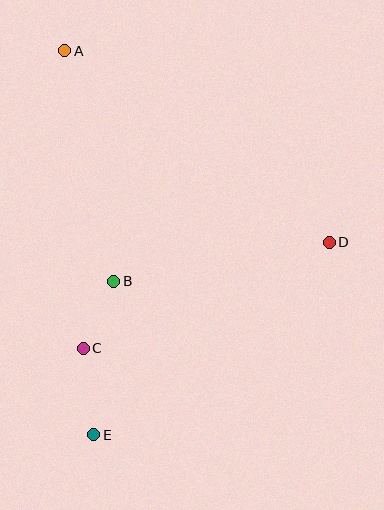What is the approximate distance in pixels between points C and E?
The distance between C and E is approximately 87 pixels.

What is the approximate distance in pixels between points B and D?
The distance between B and D is approximately 219 pixels.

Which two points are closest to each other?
Points B and C are closest to each other.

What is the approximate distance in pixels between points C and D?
The distance between C and D is approximately 268 pixels.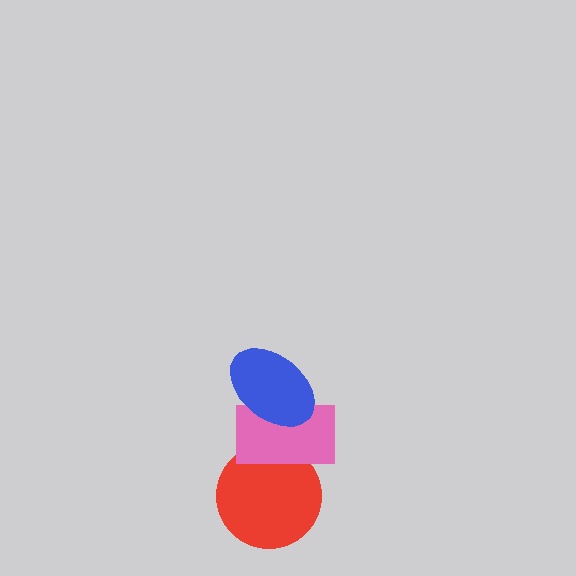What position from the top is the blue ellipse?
The blue ellipse is 1st from the top.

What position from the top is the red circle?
The red circle is 3rd from the top.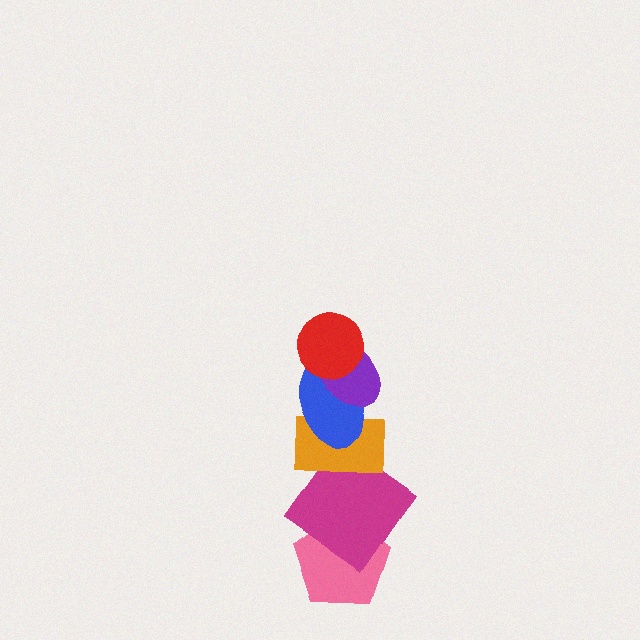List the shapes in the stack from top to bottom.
From top to bottom: the red circle, the purple ellipse, the blue ellipse, the orange rectangle, the magenta diamond, the pink pentagon.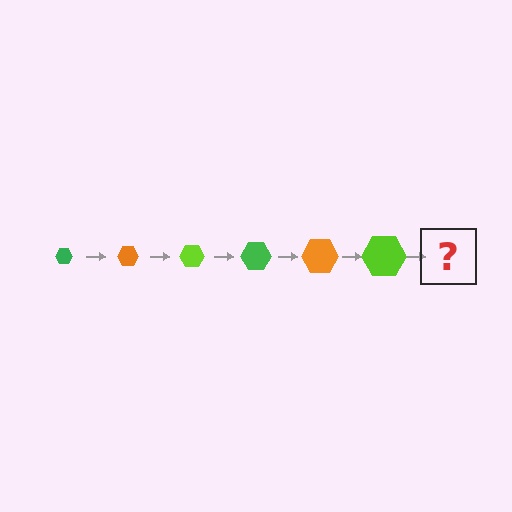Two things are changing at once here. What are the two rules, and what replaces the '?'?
The two rules are that the hexagon grows larger each step and the color cycles through green, orange, and lime. The '?' should be a green hexagon, larger than the previous one.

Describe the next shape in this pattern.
It should be a green hexagon, larger than the previous one.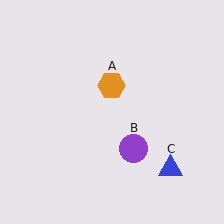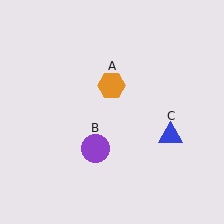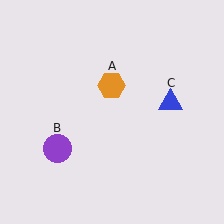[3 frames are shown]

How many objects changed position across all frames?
2 objects changed position: purple circle (object B), blue triangle (object C).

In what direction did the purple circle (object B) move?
The purple circle (object B) moved left.